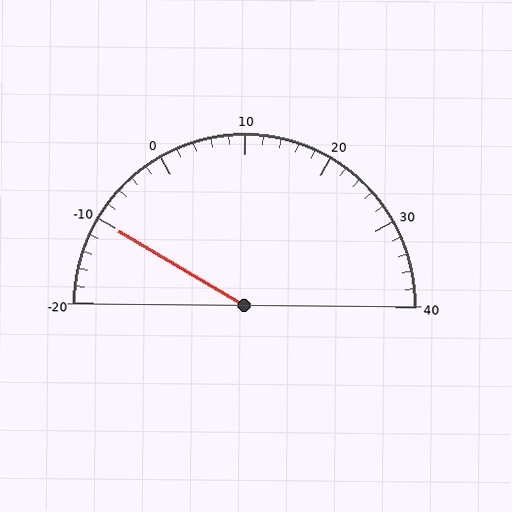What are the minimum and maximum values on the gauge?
The gauge ranges from -20 to 40.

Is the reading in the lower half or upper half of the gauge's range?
The reading is in the lower half of the range (-20 to 40).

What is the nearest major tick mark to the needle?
The nearest major tick mark is -10.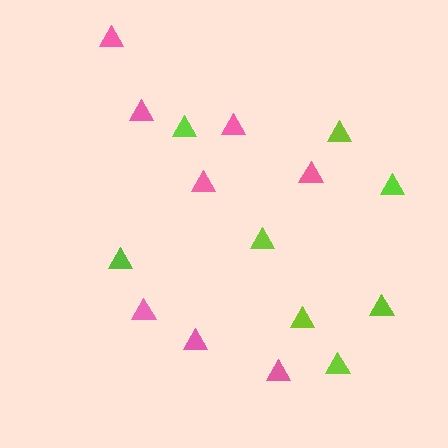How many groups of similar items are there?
There are 2 groups: one group of lime triangles (8) and one group of pink triangles (8).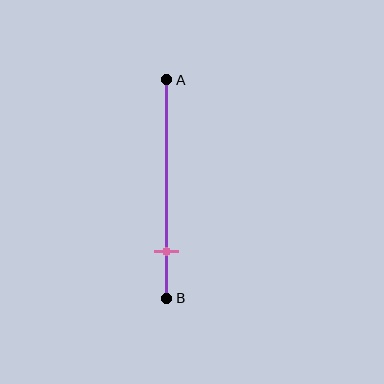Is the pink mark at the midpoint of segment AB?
No, the mark is at about 80% from A, not at the 50% midpoint.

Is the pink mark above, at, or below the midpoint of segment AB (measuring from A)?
The pink mark is below the midpoint of segment AB.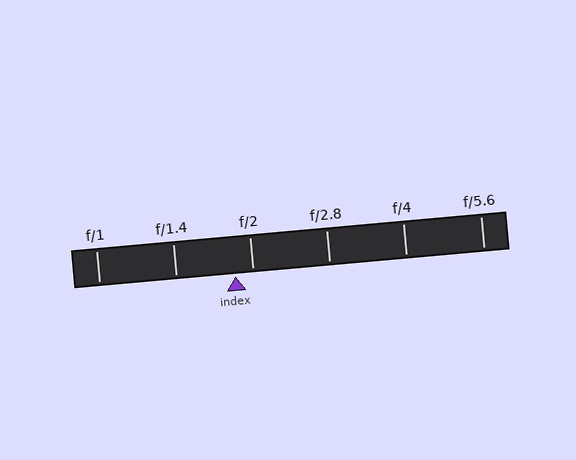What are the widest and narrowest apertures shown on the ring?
The widest aperture shown is f/1 and the narrowest is f/5.6.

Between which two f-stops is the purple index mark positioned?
The index mark is between f/1.4 and f/2.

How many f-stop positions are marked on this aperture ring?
There are 6 f-stop positions marked.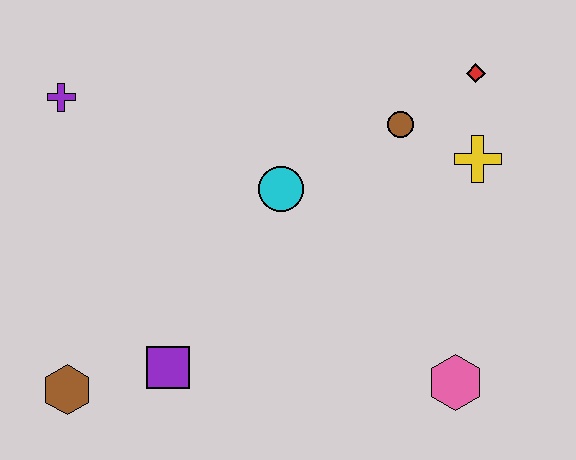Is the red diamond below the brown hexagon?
No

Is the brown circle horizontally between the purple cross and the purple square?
No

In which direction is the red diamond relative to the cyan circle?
The red diamond is to the right of the cyan circle.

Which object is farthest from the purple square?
The red diamond is farthest from the purple square.